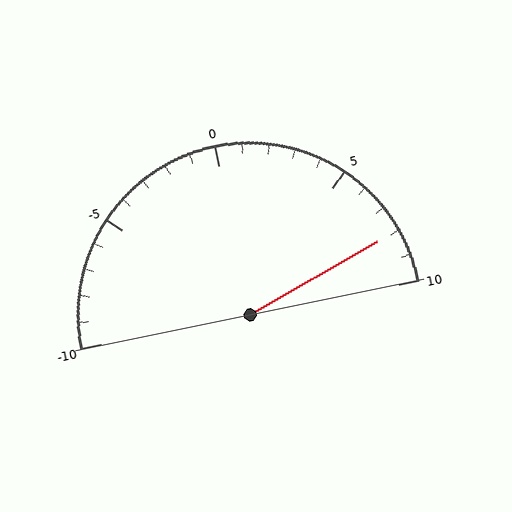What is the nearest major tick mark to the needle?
The nearest major tick mark is 10.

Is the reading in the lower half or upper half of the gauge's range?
The reading is in the upper half of the range (-10 to 10).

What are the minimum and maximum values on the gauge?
The gauge ranges from -10 to 10.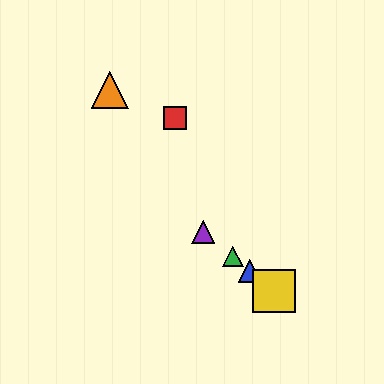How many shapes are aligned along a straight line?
4 shapes (the blue triangle, the green triangle, the yellow square, the purple triangle) are aligned along a straight line.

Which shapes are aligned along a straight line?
The blue triangle, the green triangle, the yellow square, the purple triangle are aligned along a straight line.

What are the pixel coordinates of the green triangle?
The green triangle is at (233, 257).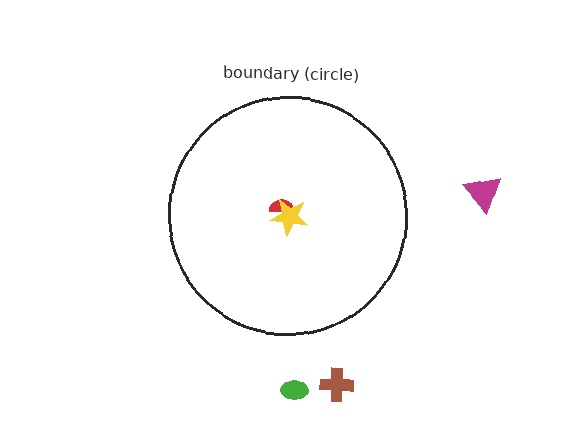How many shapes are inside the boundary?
2 inside, 3 outside.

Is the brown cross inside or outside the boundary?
Outside.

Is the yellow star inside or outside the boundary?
Inside.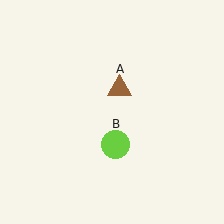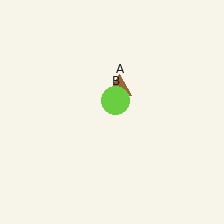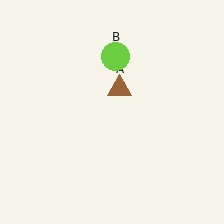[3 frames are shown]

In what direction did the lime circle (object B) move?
The lime circle (object B) moved up.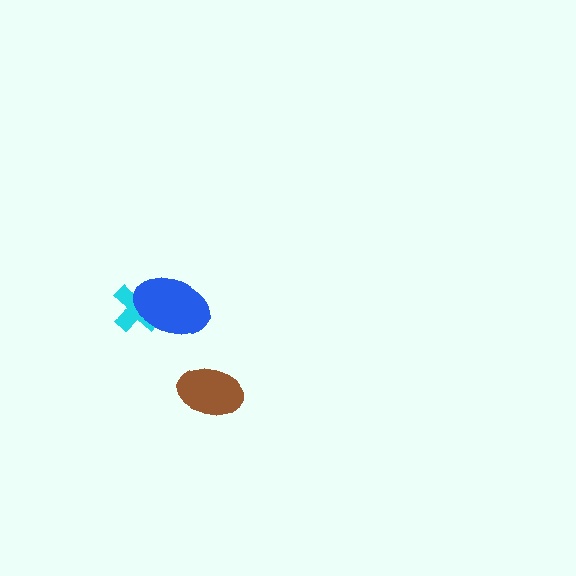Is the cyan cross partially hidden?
Yes, it is partially covered by another shape.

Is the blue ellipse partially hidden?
No, no other shape covers it.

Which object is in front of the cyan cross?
The blue ellipse is in front of the cyan cross.